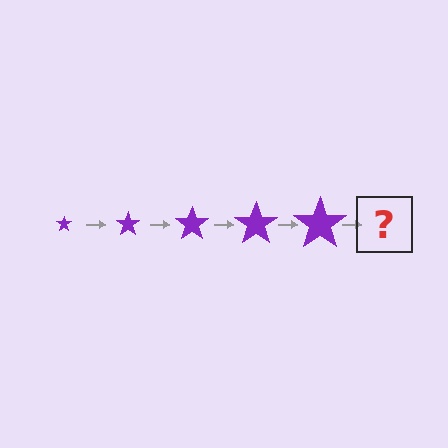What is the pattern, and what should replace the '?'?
The pattern is that the star gets progressively larger each step. The '?' should be a purple star, larger than the previous one.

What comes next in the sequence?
The next element should be a purple star, larger than the previous one.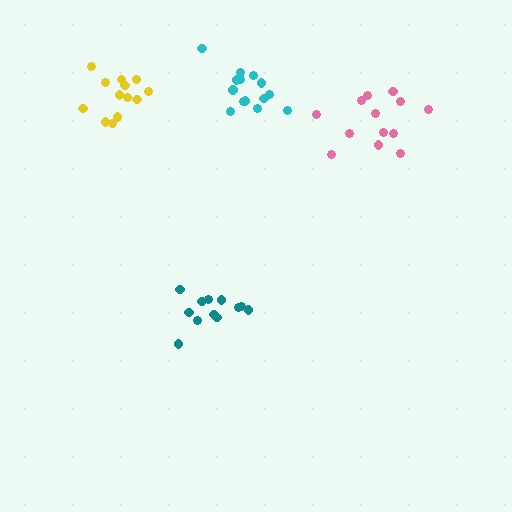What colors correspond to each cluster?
The clusters are colored: pink, cyan, yellow, teal.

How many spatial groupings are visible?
There are 4 spatial groupings.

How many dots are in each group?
Group 1: 13 dots, Group 2: 14 dots, Group 3: 13 dots, Group 4: 12 dots (52 total).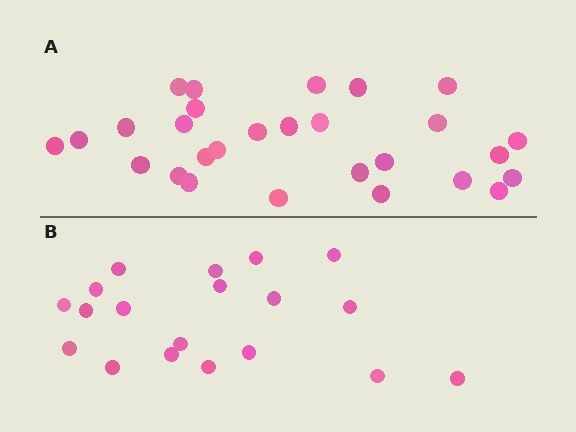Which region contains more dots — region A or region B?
Region A (the top region) has more dots.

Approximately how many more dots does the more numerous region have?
Region A has roughly 8 or so more dots than region B.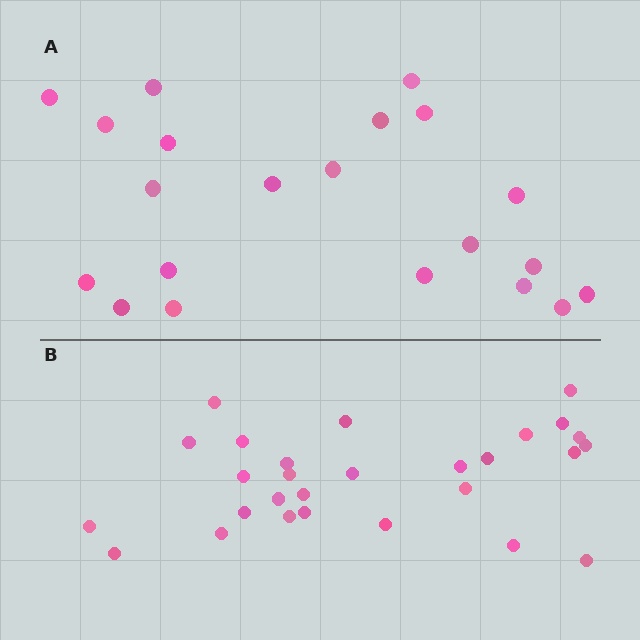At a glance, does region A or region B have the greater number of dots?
Region B (the bottom region) has more dots.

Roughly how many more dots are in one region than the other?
Region B has roughly 8 or so more dots than region A.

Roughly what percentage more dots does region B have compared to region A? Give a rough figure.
About 35% more.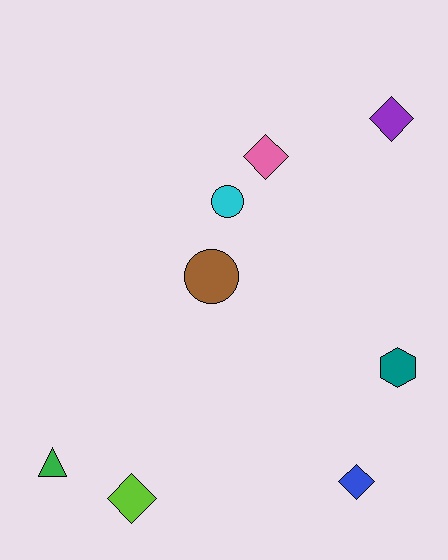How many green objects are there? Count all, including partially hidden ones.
There is 1 green object.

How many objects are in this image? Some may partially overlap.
There are 8 objects.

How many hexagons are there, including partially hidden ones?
There is 1 hexagon.